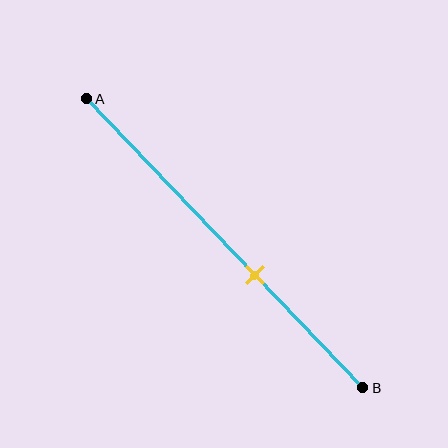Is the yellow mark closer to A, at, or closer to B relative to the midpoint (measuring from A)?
The yellow mark is closer to point B than the midpoint of segment AB.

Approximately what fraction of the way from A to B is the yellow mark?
The yellow mark is approximately 60% of the way from A to B.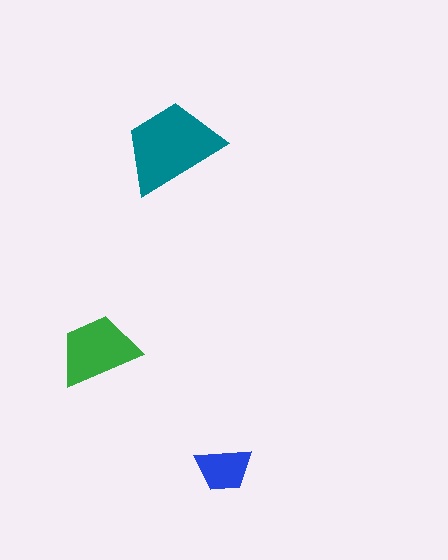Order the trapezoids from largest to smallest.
the teal one, the green one, the blue one.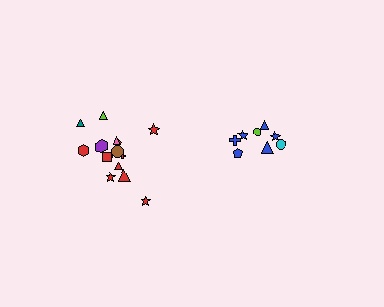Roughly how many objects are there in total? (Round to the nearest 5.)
Roughly 25 objects in total.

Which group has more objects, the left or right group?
The left group.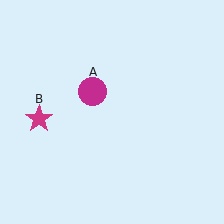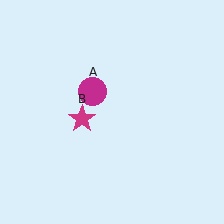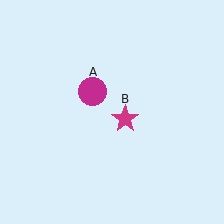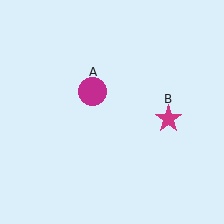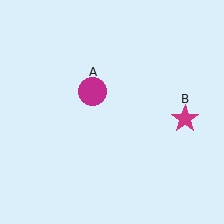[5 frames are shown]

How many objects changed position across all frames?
1 object changed position: magenta star (object B).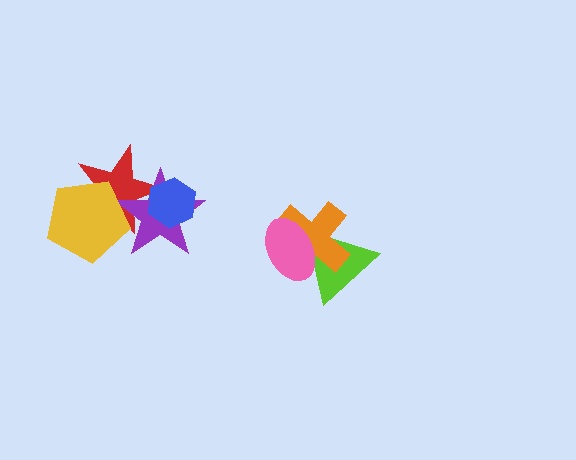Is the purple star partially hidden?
Yes, it is partially covered by another shape.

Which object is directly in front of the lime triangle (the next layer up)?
The orange cross is directly in front of the lime triangle.